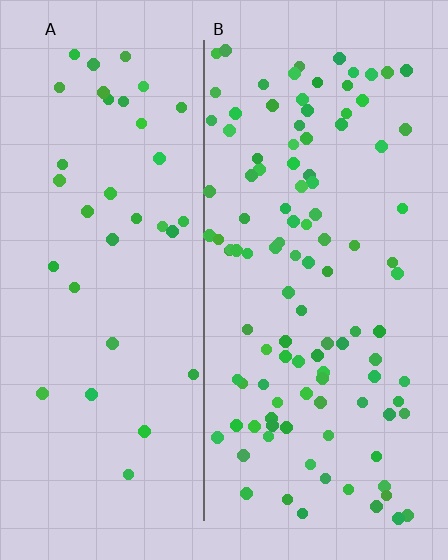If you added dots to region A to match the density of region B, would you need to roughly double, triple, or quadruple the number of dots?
Approximately triple.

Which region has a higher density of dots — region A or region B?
B (the right).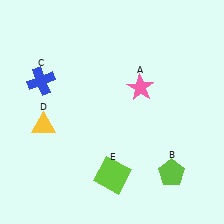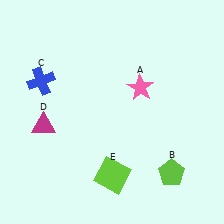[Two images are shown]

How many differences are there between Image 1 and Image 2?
There is 1 difference between the two images.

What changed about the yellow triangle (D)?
In Image 1, D is yellow. In Image 2, it changed to magenta.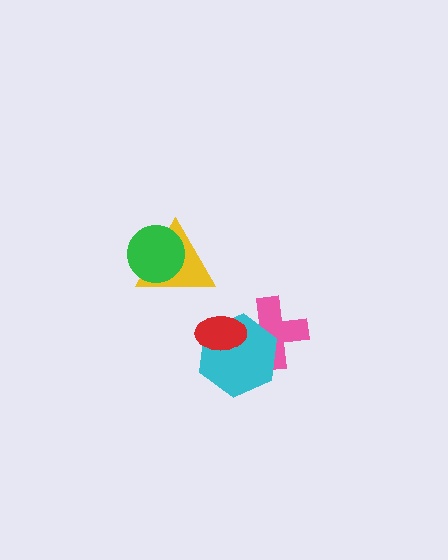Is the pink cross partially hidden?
Yes, it is partially covered by another shape.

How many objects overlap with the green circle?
1 object overlaps with the green circle.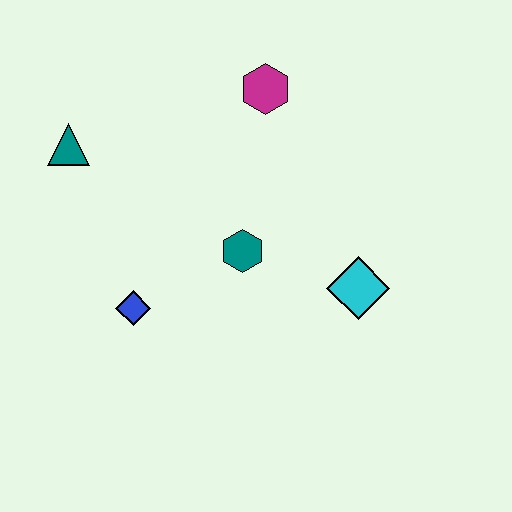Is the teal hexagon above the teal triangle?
No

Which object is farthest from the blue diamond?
The magenta hexagon is farthest from the blue diamond.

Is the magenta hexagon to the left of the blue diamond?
No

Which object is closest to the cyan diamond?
The teal hexagon is closest to the cyan diamond.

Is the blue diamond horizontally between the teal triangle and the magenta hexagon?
Yes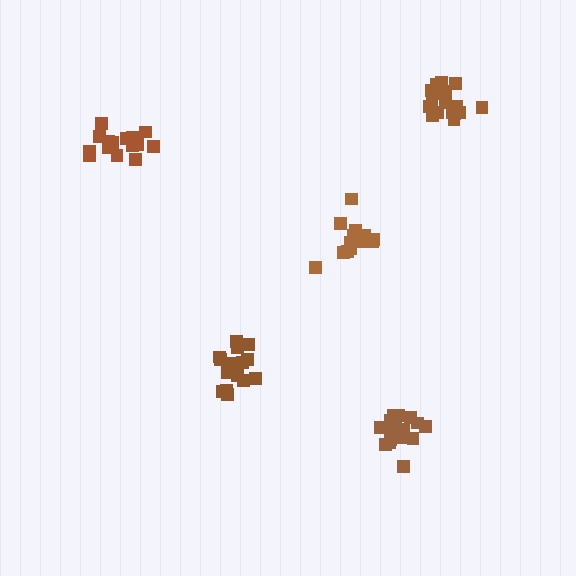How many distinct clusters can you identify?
There are 5 distinct clusters.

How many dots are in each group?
Group 1: 16 dots, Group 2: 20 dots, Group 3: 19 dots, Group 4: 17 dots, Group 5: 16 dots (88 total).